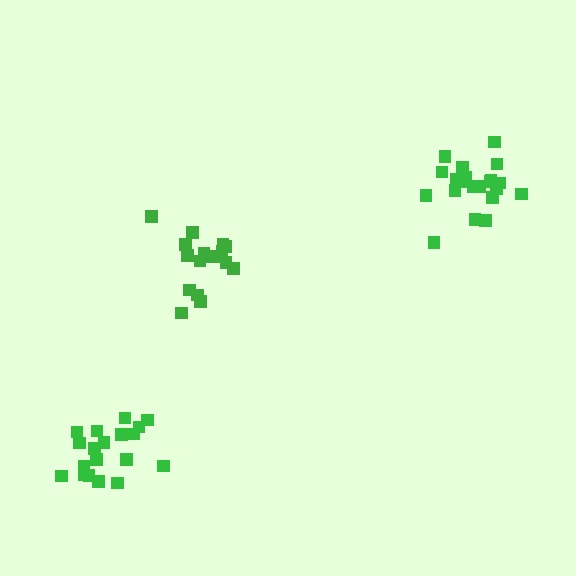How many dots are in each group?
Group 1: 19 dots, Group 2: 21 dots, Group 3: 17 dots (57 total).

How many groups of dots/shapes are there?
There are 3 groups.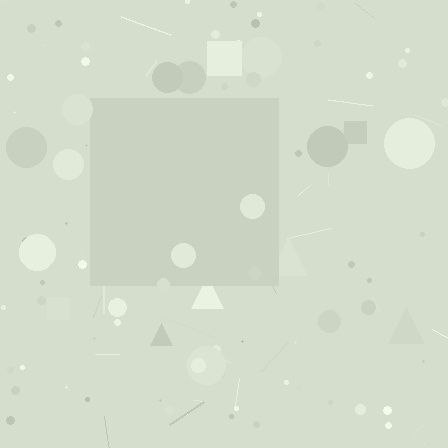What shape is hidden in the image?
A square is hidden in the image.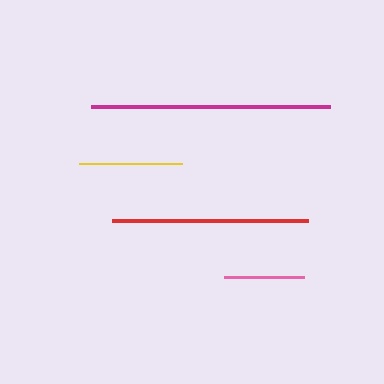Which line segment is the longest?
The magenta line is the longest at approximately 239 pixels.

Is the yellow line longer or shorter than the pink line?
The yellow line is longer than the pink line.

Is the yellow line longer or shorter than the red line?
The red line is longer than the yellow line.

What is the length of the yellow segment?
The yellow segment is approximately 103 pixels long.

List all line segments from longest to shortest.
From longest to shortest: magenta, red, yellow, pink.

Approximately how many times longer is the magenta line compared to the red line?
The magenta line is approximately 1.2 times the length of the red line.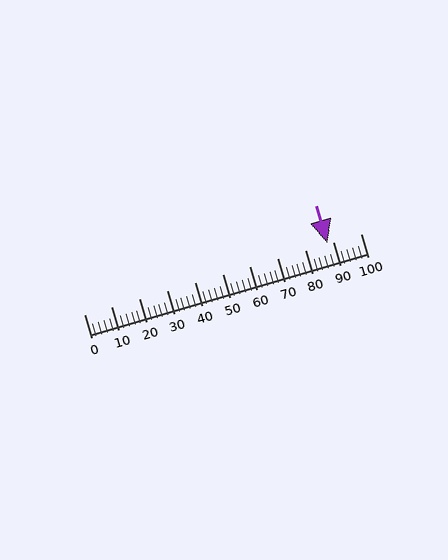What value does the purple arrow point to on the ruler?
The purple arrow points to approximately 88.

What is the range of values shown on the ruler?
The ruler shows values from 0 to 100.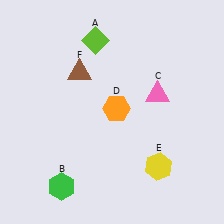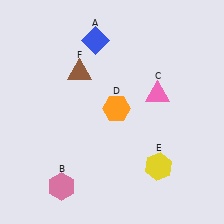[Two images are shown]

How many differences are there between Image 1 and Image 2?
There are 2 differences between the two images.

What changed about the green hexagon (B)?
In Image 1, B is green. In Image 2, it changed to pink.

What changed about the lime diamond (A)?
In Image 1, A is lime. In Image 2, it changed to blue.